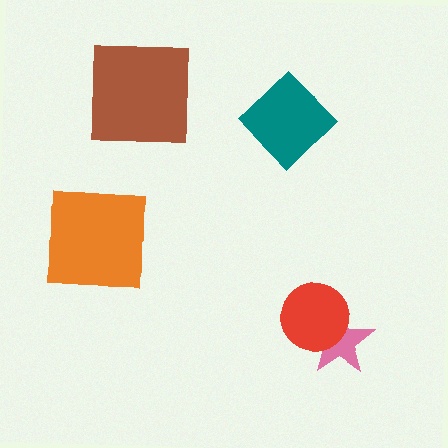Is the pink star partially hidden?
Yes, it is partially covered by another shape.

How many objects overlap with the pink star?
1 object overlaps with the pink star.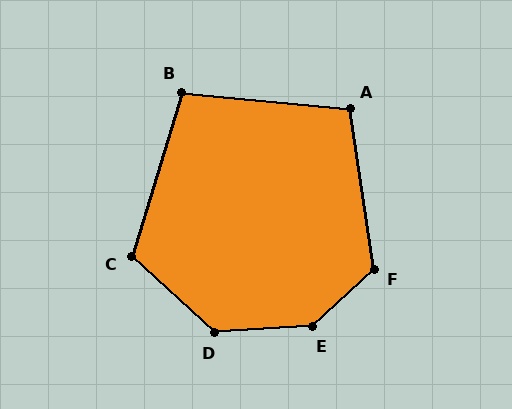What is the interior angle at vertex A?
Approximately 104 degrees (obtuse).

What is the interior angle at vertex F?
Approximately 125 degrees (obtuse).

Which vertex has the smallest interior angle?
B, at approximately 101 degrees.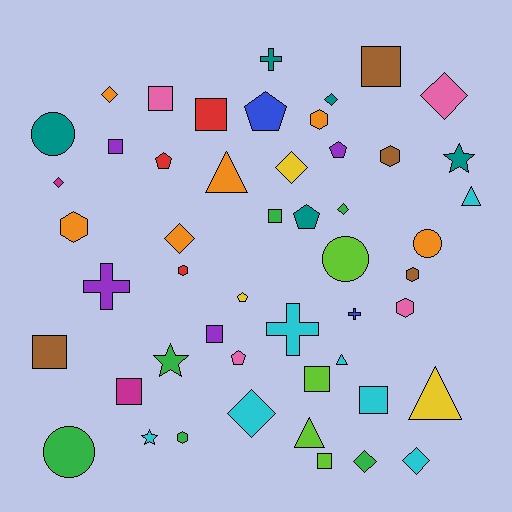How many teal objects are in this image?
There are 5 teal objects.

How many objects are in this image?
There are 50 objects.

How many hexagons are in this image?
There are 7 hexagons.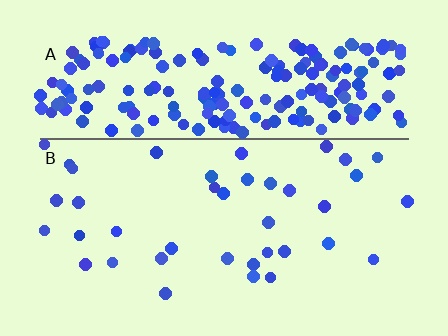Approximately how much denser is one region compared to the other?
Approximately 6.0× — region A over region B.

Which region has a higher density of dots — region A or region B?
A (the top).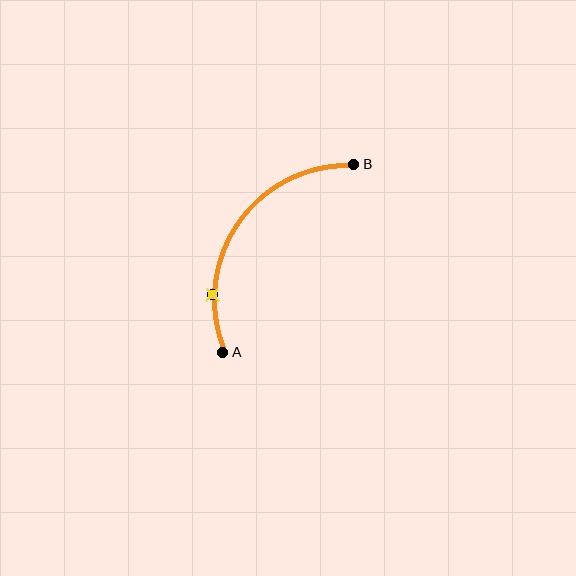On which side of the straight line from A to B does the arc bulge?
The arc bulges above and to the left of the straight line connecting A and B.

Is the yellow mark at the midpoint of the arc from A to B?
No. The yellow mark lies on the arc but is closer to endpoint A. The arc midpoint would be at the point on the curve equidistant along the arc from both A and B.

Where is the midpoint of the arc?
The arc midpoint is the point on the curve farthest from the straight line joining A and B. It sits above and to the left of that line.